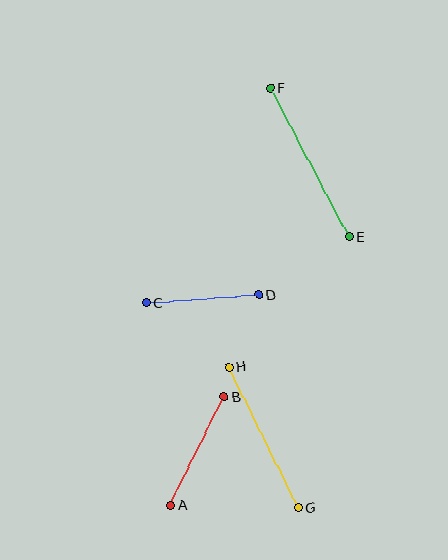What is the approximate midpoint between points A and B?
The midpoint is at approximately (197, 451) pixels.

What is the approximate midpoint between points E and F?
The midpoint is at approximately (310, 163) pixels.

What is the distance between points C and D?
The distance is approximately 113 pixels.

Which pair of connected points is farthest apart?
Points E and F are farthest apart.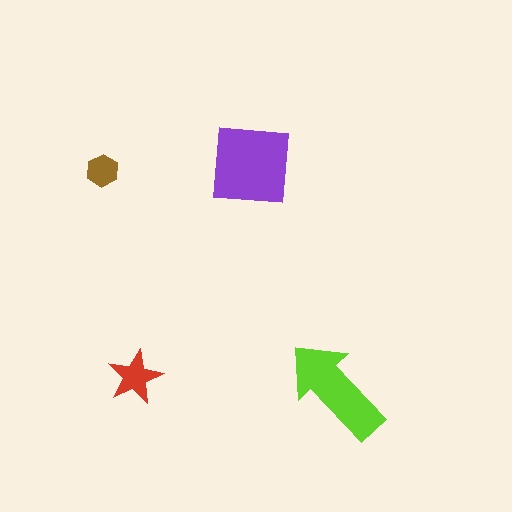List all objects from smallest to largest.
The brown hexagon, the red star, the lime arrow, the purple square.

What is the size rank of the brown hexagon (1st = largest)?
4th.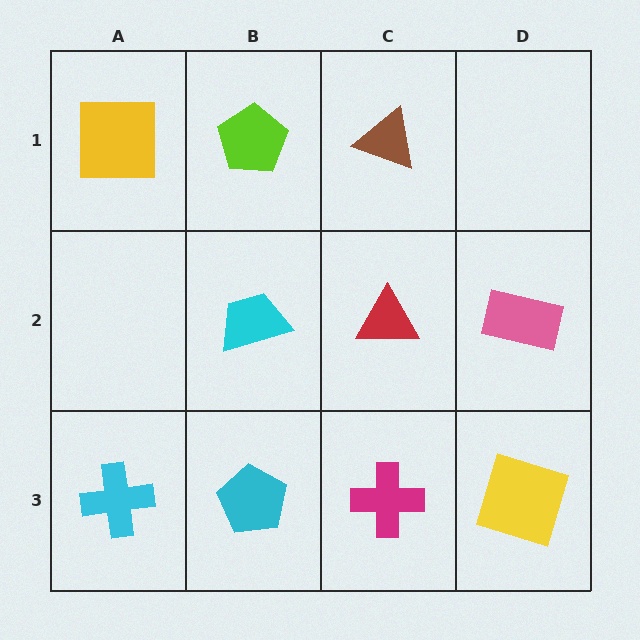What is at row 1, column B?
A lime pentagon.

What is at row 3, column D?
A yellow square.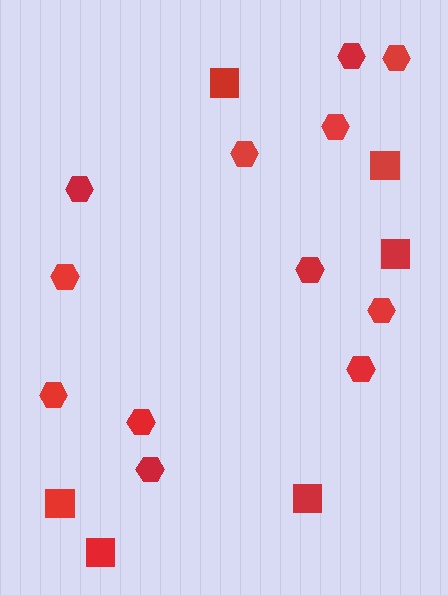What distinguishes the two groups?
There are 2 groups: one group of squares (6) and one group of hexagons (12).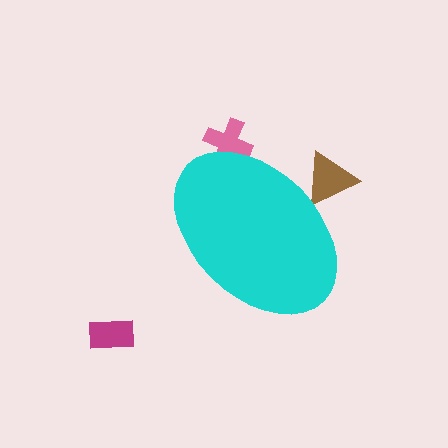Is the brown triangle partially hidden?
Yes, the brown triangle is partially hidden behind the cyan ellipse.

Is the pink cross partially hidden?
Yes, the pink cross is partially hidden behind the cyan ellipse.